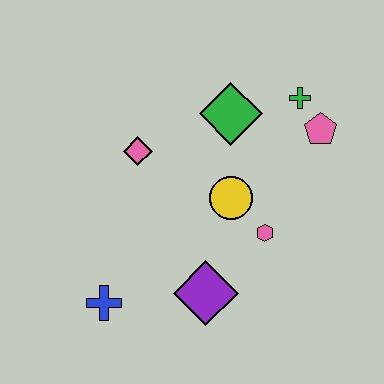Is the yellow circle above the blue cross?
Yes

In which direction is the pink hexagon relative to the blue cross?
The pink hexagon is to the right of the blue cross.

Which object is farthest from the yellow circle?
The blue cross is farthest from the yellow circle.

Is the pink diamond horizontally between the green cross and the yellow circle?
No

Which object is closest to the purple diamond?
The pink hexagon is closest to the purple diamond.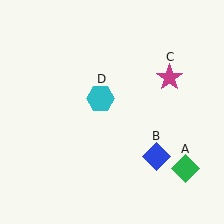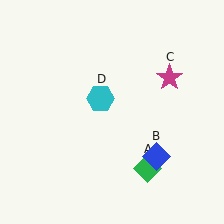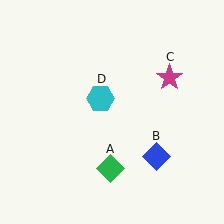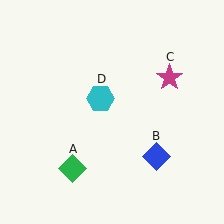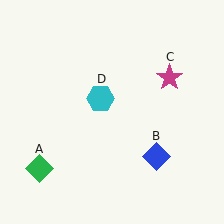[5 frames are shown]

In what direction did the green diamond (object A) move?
The green diamond (object A) moved left.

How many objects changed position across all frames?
1 object changed position: green diamond (object A).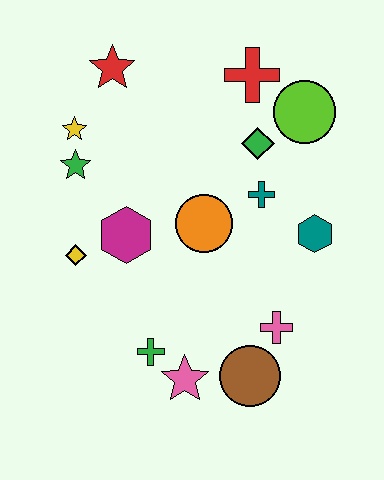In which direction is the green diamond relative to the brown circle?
The green diamond is above the brown circle.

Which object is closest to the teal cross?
The green diamond is closest to the teal cross.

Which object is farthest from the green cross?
The red cross is farthest from the green cross.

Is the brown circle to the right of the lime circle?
No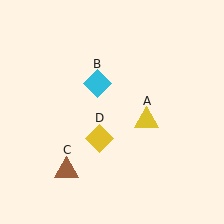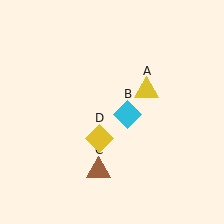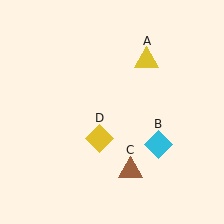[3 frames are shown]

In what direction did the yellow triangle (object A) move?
The yellow triangle (object A) moved up.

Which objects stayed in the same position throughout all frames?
Yellow diamond (object D) remained stationary.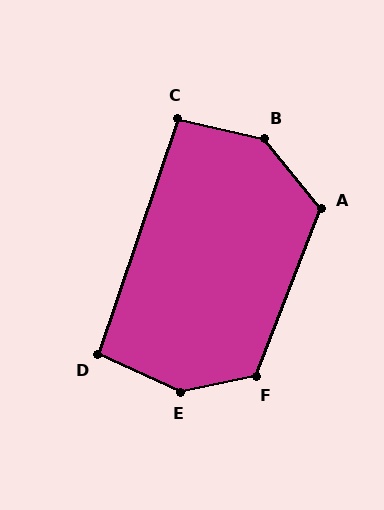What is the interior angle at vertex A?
Approximately 120 degrees (obtuse).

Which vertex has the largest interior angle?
E, at approximately 144 degrees.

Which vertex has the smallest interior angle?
D, at approximately 95 degrees.